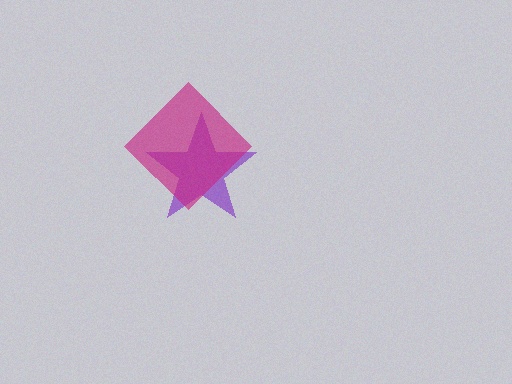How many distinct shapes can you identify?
There are 2 distinct shapes: a purple star, a magenta diamond.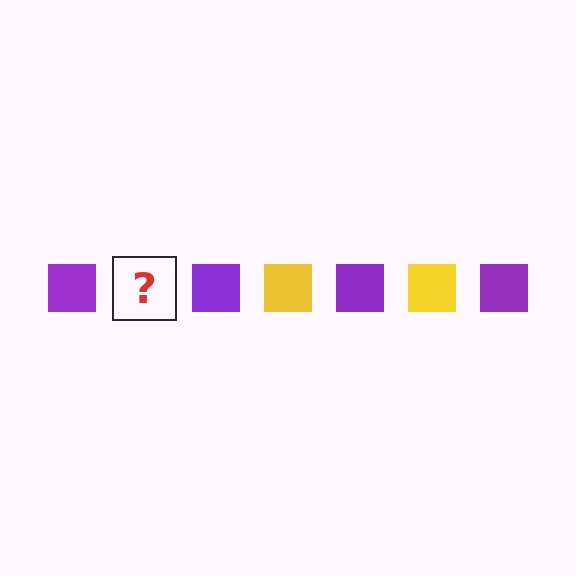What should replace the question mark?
The question mark should be replaced with a yellow square.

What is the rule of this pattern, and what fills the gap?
The rule is that the pattern cycles through purple, yellow squares. The gap should be filled with a yellow square.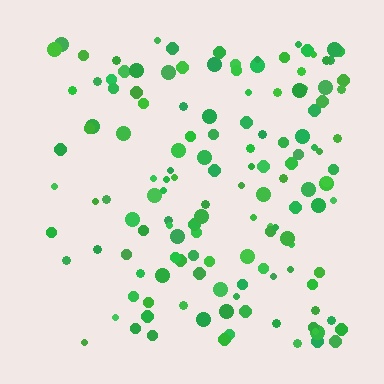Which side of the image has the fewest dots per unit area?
The left.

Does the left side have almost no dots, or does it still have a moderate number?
Still a moderate number, just noticeably fewer than the right.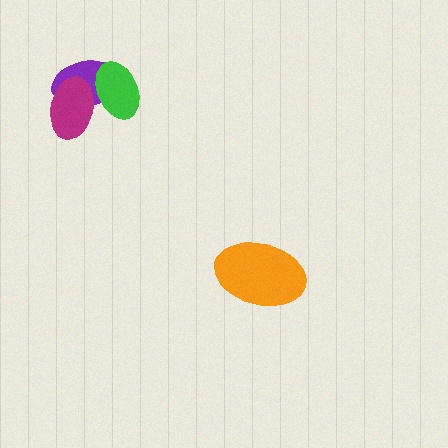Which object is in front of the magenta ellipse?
The green ellipse is in front of the magenta ellipse.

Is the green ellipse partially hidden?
No, no other shape covers it.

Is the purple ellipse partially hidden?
Yes, it is partially covered by another shape.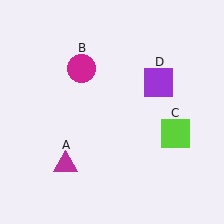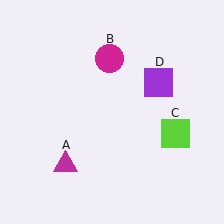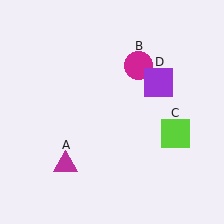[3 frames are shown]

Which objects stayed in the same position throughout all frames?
Magenta triangle (object A) and lime square (object C) and purple square (object D) remained stationary.